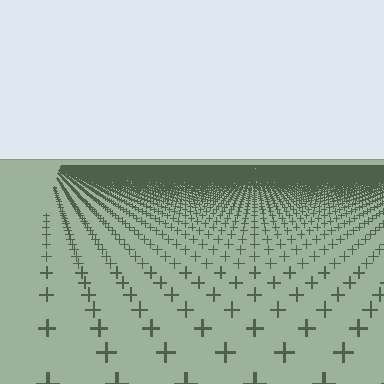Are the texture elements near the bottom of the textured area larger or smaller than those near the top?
Larger. Near the bottom, elements are closer to the viewer and appear at a bigger on-screen size.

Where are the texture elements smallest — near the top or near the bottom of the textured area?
Near the top.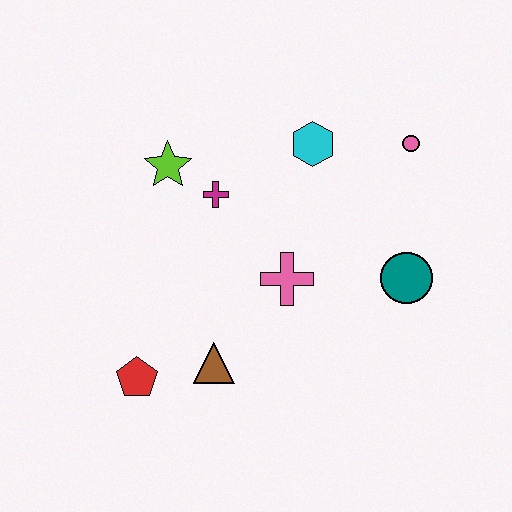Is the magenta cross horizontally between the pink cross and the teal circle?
No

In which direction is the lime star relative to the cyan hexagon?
The lime star is to the left of the cyan hexagon.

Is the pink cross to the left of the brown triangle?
No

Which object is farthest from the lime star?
The teal circle is farthest from the lime star.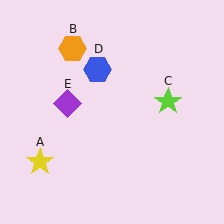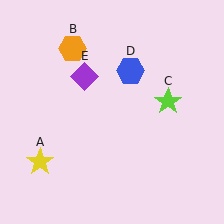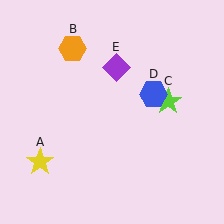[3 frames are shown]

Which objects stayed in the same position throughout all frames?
Yellow star (object A) and orange hexagon (object B) and lime star (object C) remained stationary.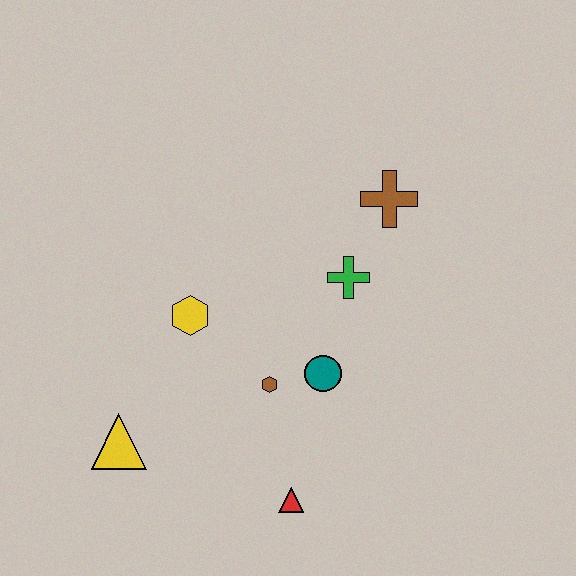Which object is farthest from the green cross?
The yellow triangle is farthest from the green cross.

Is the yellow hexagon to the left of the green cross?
Yes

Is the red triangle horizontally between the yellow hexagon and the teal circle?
Yes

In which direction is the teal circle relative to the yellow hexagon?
The teal circle is to the right of the yellow hexagon.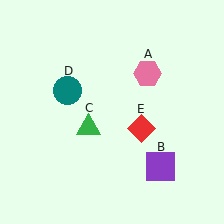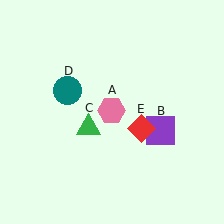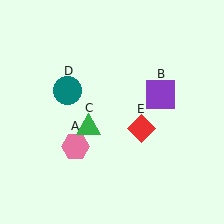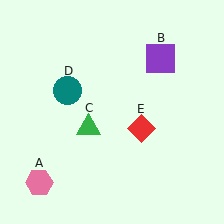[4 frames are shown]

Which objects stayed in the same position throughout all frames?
Green triangle (object C) and teal circle (object D) and red diamond (object E) remained stationary.